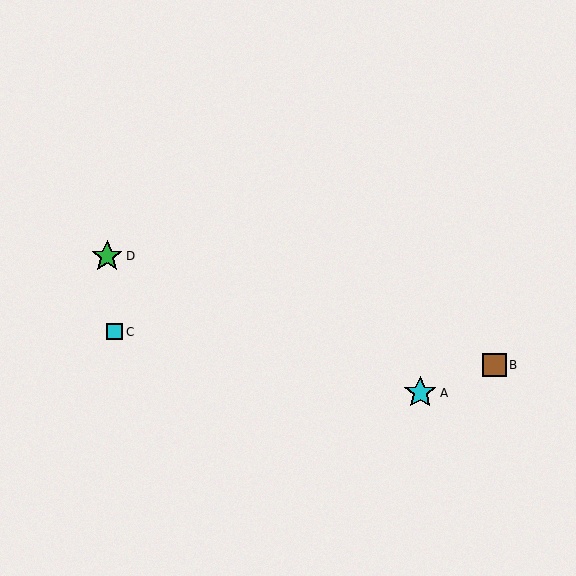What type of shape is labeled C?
Shape C is a cyan square.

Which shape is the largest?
The cyan star (labeled A) is the largest.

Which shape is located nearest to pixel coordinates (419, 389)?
The cyan star (labeled A) at (420, 393) is nearest to that location.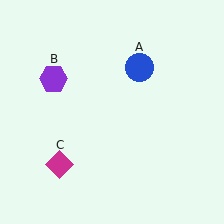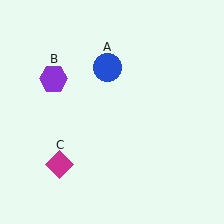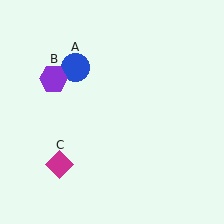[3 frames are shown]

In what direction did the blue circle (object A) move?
The blue circle (object A) moved left.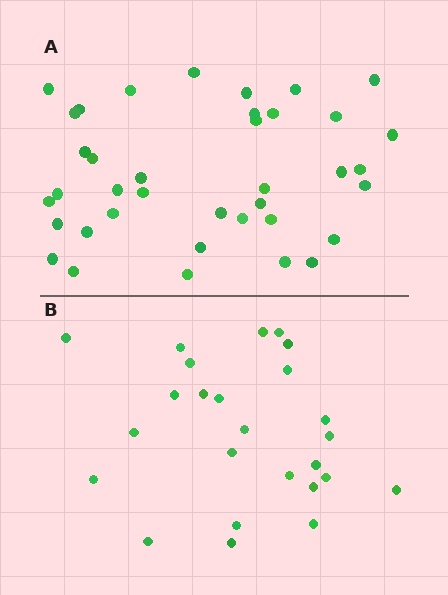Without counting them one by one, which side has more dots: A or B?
Region A (the top region) has more dots.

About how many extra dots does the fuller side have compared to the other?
Region A has approximately 15 more dots than region B.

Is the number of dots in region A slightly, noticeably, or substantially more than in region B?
Region A has substantially more. The ratio is roughly 1.5 to 1.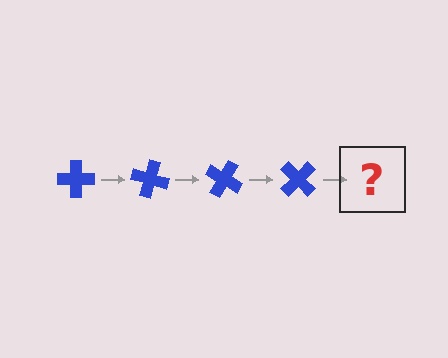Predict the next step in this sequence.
The next step is a blue cross rotated 60 degrees.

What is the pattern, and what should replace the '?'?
The pattern is that the cross rotates 15 degrees each step. The '?' should be a blue cross rotated 60 degrees.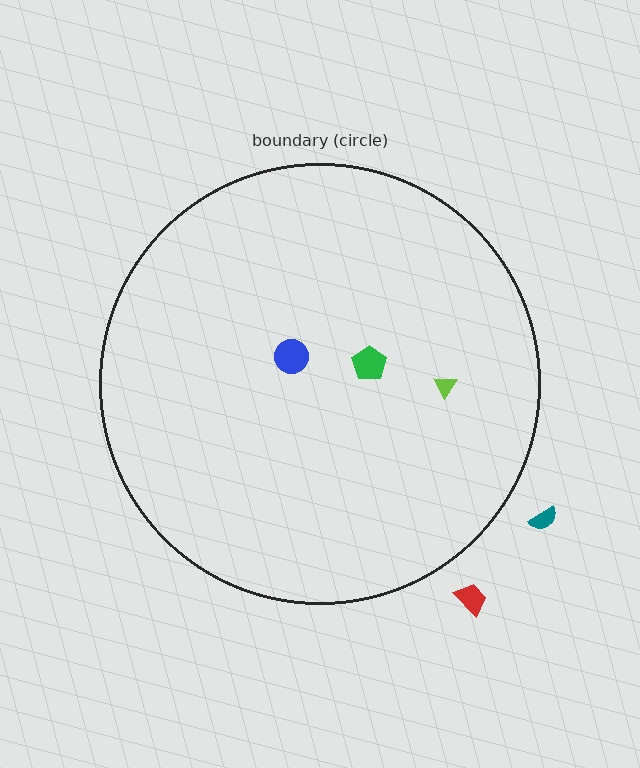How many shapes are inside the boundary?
3 inside, 2 outside.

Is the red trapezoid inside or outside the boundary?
Outside.